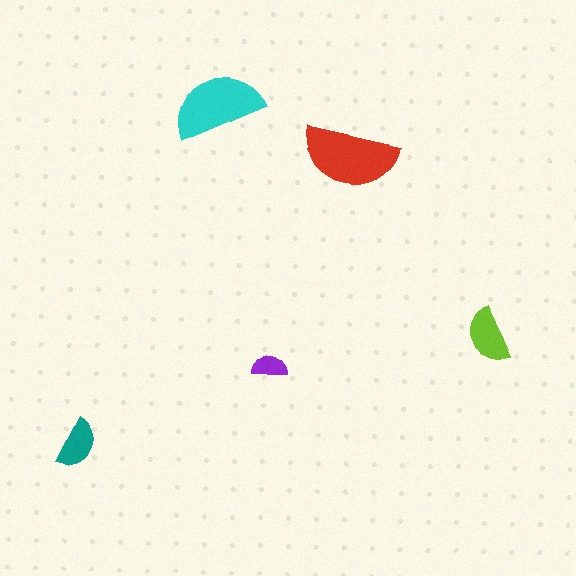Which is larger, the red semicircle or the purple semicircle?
The red one.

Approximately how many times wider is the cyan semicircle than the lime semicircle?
About 1.5 times wider.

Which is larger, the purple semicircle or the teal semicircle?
The teal one.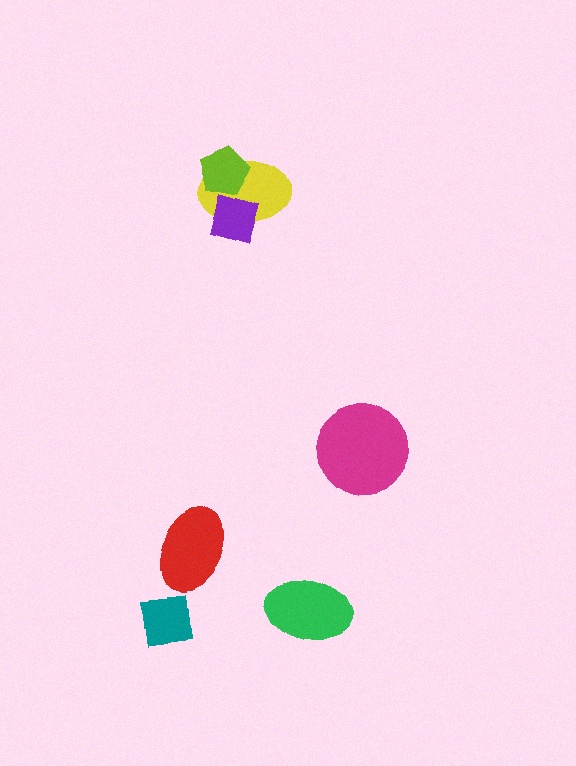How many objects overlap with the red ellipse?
0 objects overlap with the red ellipse.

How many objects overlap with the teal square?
0 objects overlap with the teal square.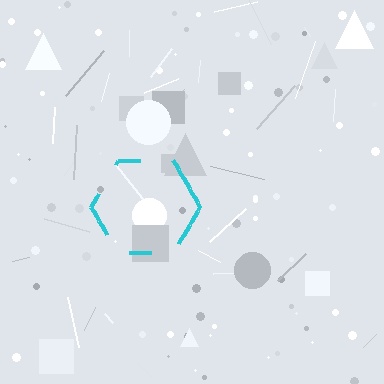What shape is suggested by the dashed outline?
The dashed outline suggests a hexagon.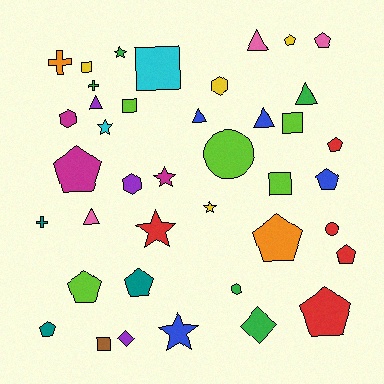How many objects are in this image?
There are 40 objects.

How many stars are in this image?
There are 6 stars.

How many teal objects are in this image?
There are 3 teal objects.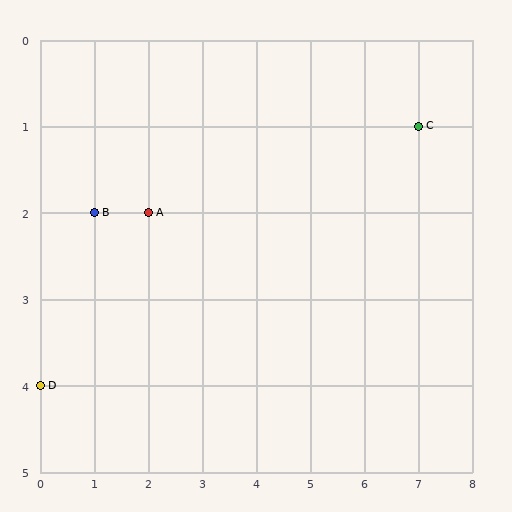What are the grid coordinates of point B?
Point B is at grid coordinates (1, 2).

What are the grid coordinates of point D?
Point D is at grid coordinates (0, 4).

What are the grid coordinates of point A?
Point A is at grid coordinates (2, 2).